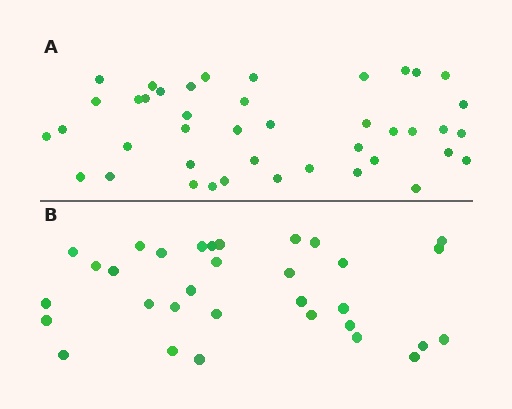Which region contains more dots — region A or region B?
Region A (the top region) has more dots.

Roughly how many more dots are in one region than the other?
Region A has roughly 10 or so more dots than region B.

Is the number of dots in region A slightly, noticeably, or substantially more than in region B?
Region A has noticeably more, but not dramatically so. The ratio is roughly 1.3 to 1.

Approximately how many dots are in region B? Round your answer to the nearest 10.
About 30 dots. (The exact count is 32, which rounds to 30.)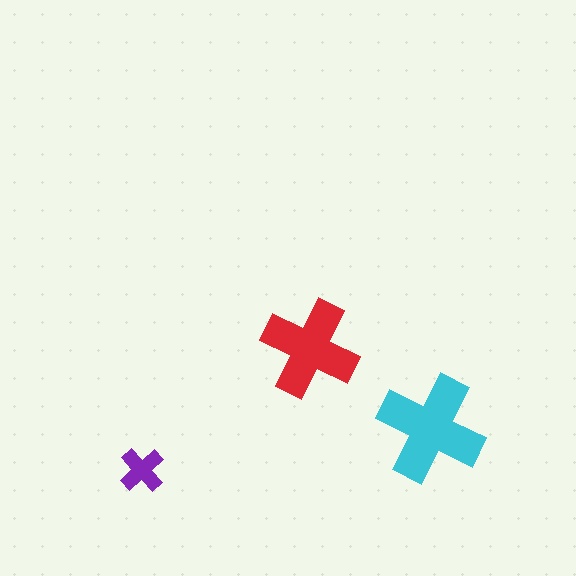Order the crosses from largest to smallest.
the cyan one, the red one, the purple one.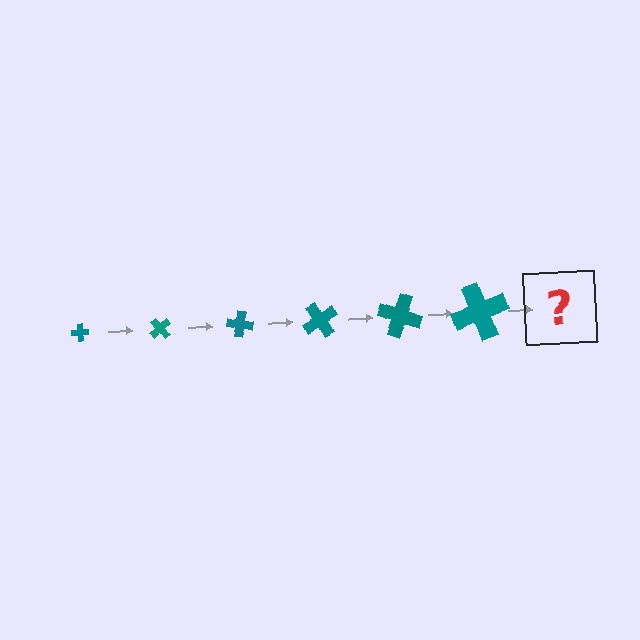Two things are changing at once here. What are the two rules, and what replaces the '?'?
The two rules are that the cross grows larger each step and it rotates 50 degrees each step. The '?' should be a cross, larger than the previous one and rotated 300 degrees from the start.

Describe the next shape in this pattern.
It should be a cross, larger than the previous one and rotated 300 degrees from the start.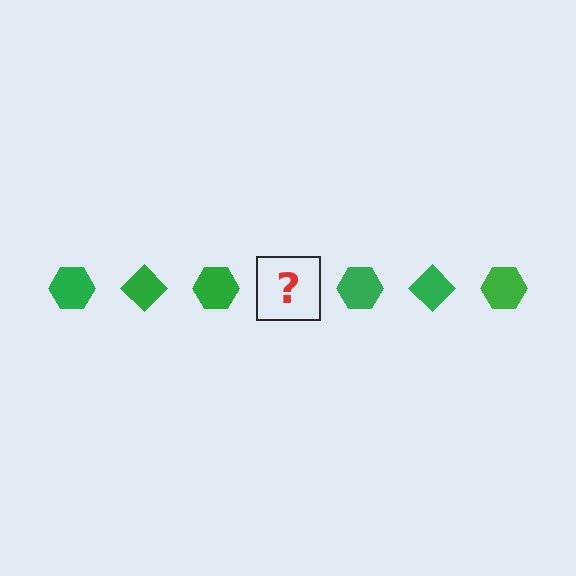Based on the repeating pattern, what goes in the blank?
The blank should be a green diamond.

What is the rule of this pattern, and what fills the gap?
The rule is that the pattern cycles through hexagon, diamond shapes in green. The gap should be filled with a green diamond.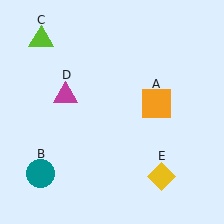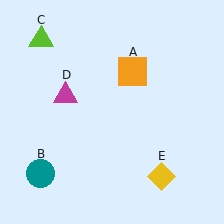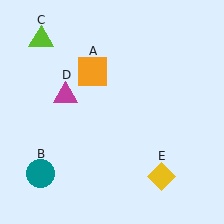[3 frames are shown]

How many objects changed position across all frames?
1 object changed position: orange square (object A).